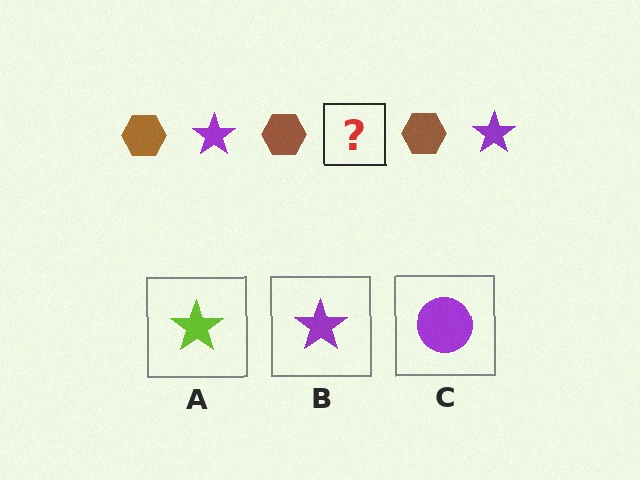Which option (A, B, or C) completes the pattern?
B.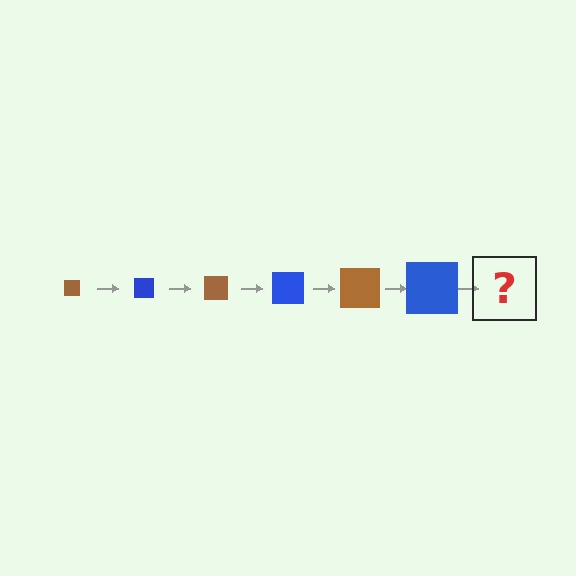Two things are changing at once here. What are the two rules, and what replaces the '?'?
The two rules are that the square grows larger each step and the color cycles through brown and blue. The '?' should be a brown square, larger than the previous one.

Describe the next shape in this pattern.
It should be a brown square, larger than the previous one.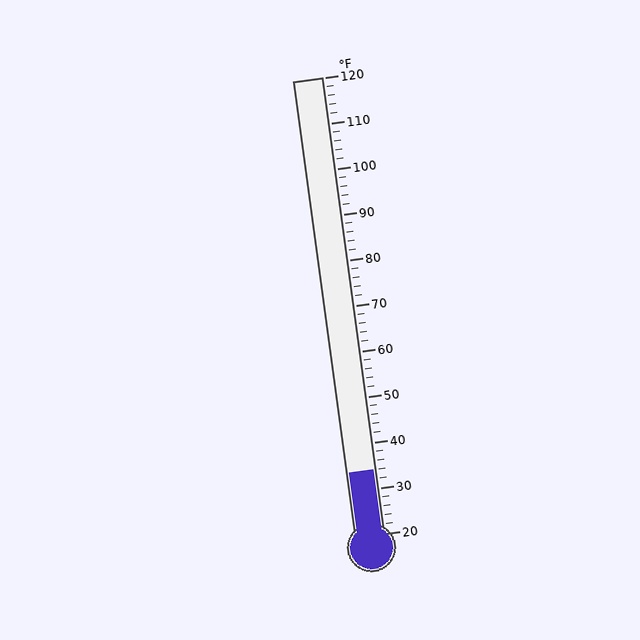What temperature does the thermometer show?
The thermometer shows approximately 34°F.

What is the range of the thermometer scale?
The thermometer scale ranges from 20°F to 120°F.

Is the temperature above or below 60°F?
The temperature is below 60°F.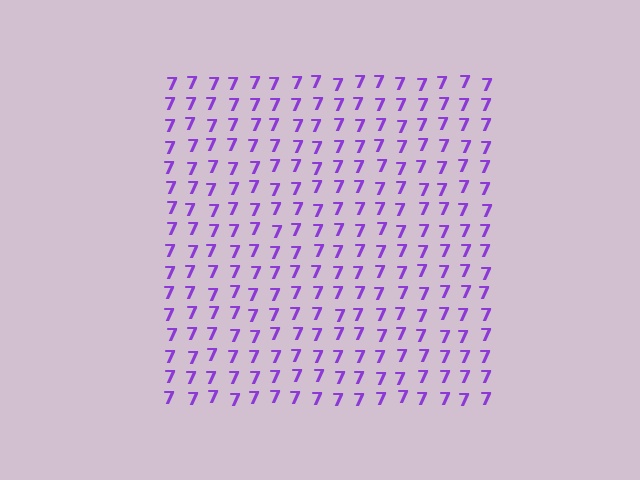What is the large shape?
The large shape is a square.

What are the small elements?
The small elements are digit 7's.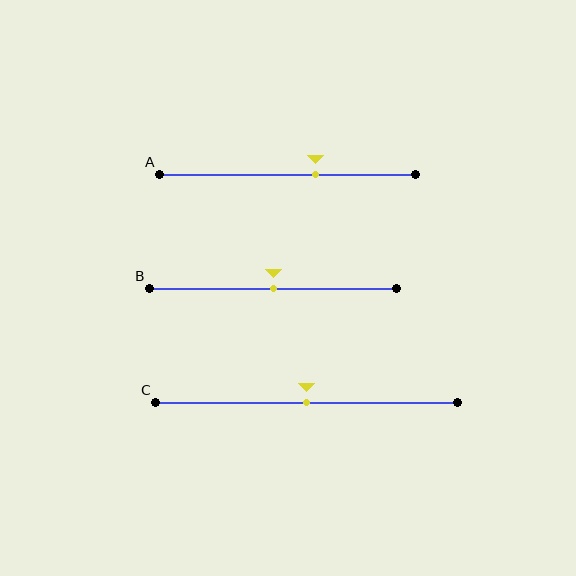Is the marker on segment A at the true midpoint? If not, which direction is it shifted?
No, the marker on segment A is shifted to the right by about 11% of the segment length.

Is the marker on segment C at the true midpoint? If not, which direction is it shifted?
Yes, the marker on segment C is at the true midpoint.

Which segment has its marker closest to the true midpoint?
Segment B has its marker closest to the true midpoint.